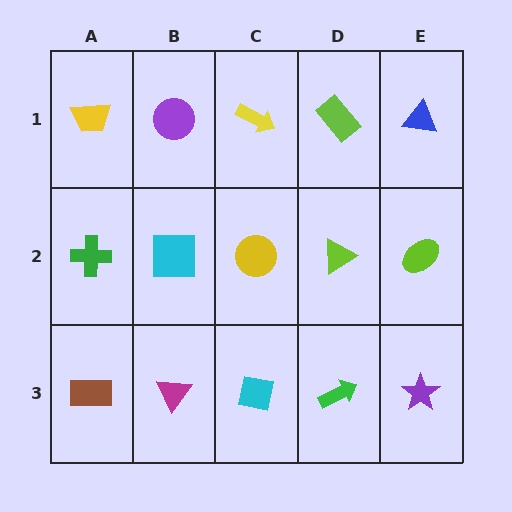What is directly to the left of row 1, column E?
A lime rectangle.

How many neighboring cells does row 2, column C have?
4.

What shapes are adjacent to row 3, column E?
A lime ellipse (row 2, column E), a green arrow (row 3, column D).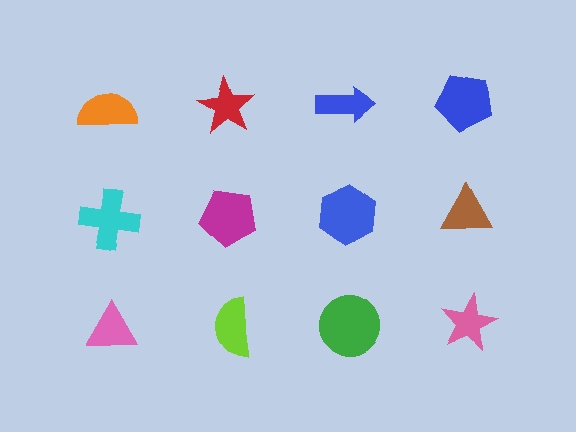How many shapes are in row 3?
4 shapes.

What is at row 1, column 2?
A red star.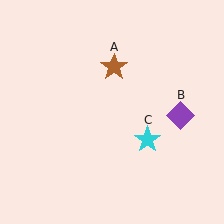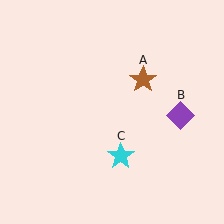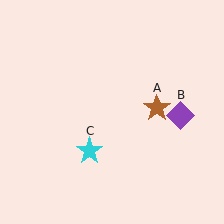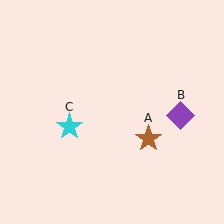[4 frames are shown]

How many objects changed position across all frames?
2 objects changed position: brown star (object A), cyan star (object C).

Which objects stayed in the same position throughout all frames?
Purple diamond (object B) remained stationary.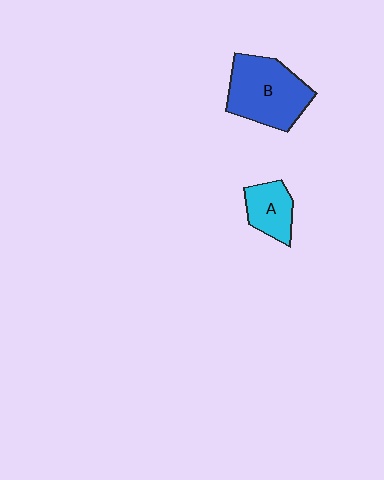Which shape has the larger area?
Shape B (blue).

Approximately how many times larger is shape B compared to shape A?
Approximately 2.0 times.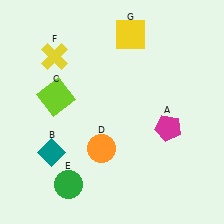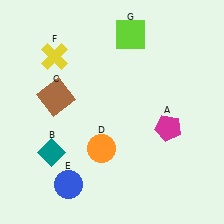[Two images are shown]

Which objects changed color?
C changed from lime to brown. E changed from green to blue. G changed from yellow to lime.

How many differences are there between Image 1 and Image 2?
There are 3 differences between the two images.